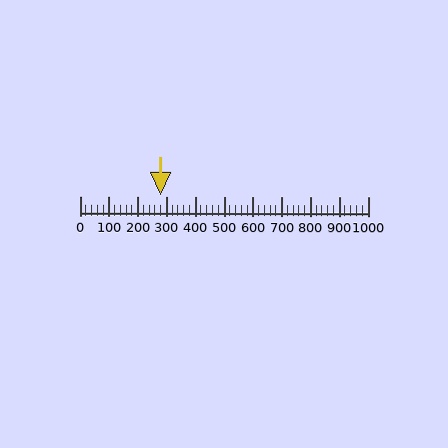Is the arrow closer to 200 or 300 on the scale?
The arrow is closer to 300.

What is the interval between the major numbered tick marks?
The major tick marks are spaced 100 units apart.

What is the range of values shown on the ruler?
The ruler shows values from 0 to 1000.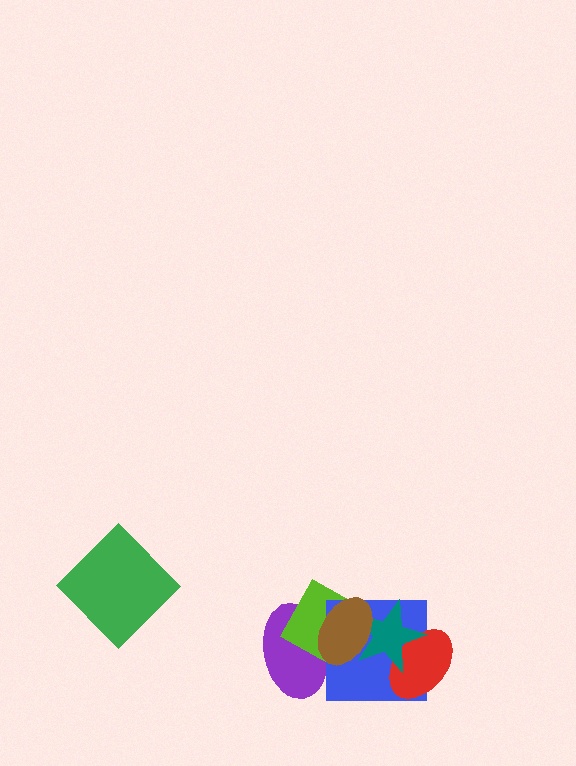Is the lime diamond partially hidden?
Yes, it is partially covered by another shape.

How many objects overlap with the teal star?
4 objects overlap with the teal star.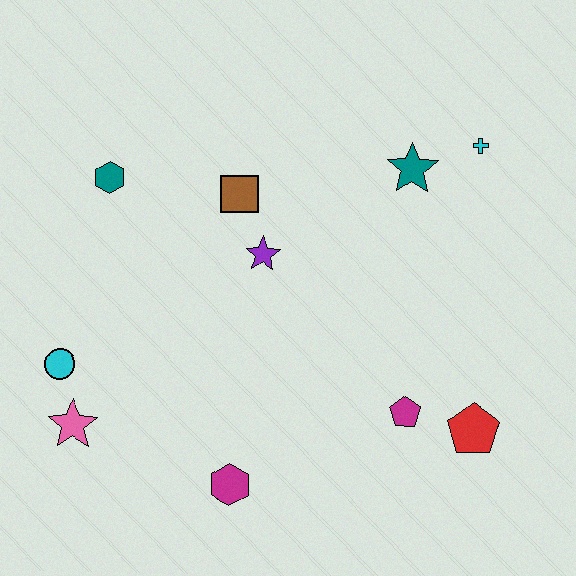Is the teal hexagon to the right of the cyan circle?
Yes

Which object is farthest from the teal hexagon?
The red pentagon is farthest from the teal hexagon.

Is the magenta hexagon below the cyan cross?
Yes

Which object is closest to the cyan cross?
The teal star is closest to the cyan cross.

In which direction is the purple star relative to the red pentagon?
The purple star is to the left of the red pentagon.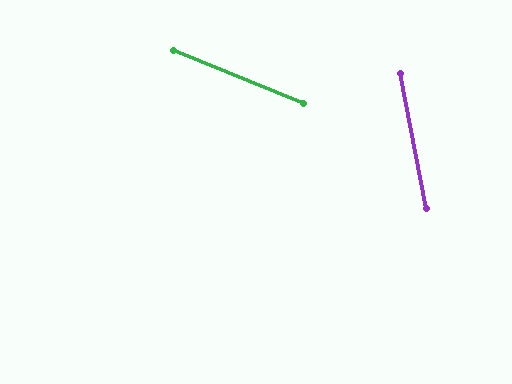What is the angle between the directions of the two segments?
Approximately 57 degrees.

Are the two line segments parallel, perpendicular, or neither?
Neither parallel nor perpendicular — they differ by about 57°.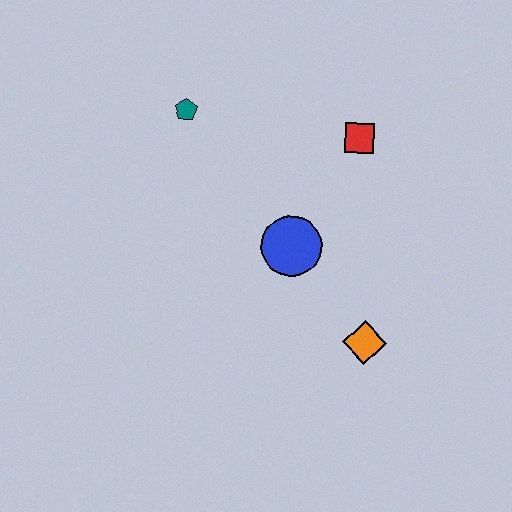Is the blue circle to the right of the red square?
No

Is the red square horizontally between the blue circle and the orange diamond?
Yes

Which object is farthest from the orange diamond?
The teal pentagon is farthest from the orange diamond.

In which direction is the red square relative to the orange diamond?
The red square is above the orange diamond.